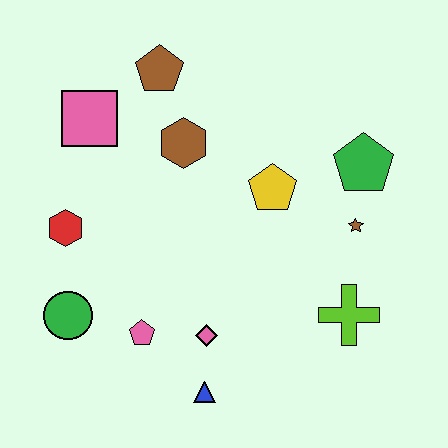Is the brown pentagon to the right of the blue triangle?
No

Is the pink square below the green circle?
No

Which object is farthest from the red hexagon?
The green pentagon is farthest from the red hexagon.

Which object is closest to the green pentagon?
The brown star is closest to the green pentagon.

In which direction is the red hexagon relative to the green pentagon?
The red hexagon is to the left of the green pentagon.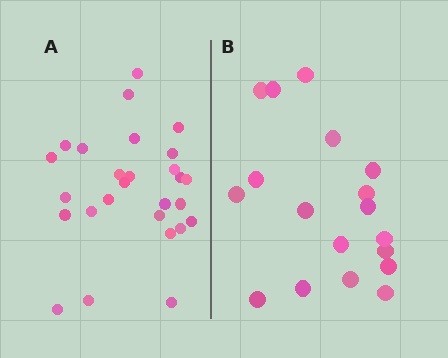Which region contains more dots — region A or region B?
Region A (the left region) has more dots.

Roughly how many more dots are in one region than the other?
Region A has roughly 8 or so more dots than region B.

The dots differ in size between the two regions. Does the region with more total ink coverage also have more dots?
No. Region B has more total ink coverage because its dots are larger, but region A actually contains more individual dots. Total area can be misleading — the number of items is what matters here.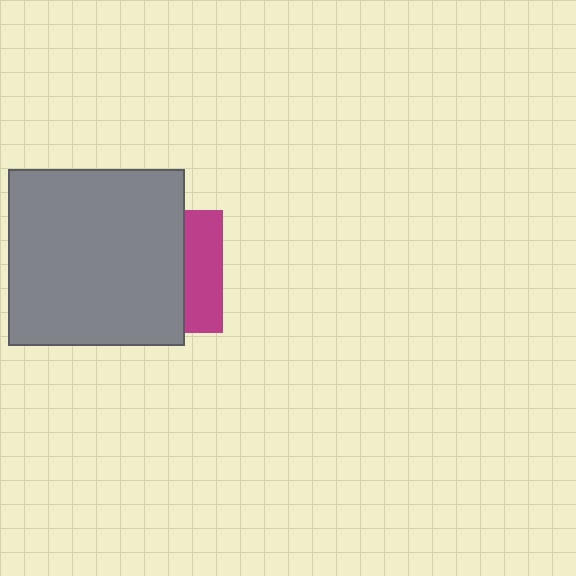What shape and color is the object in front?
The object in front is a gray square.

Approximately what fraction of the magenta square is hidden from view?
Roughly 69% of the magenta square is hidden behind the gray square.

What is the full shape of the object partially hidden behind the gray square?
The partially hidden object is a magenta square.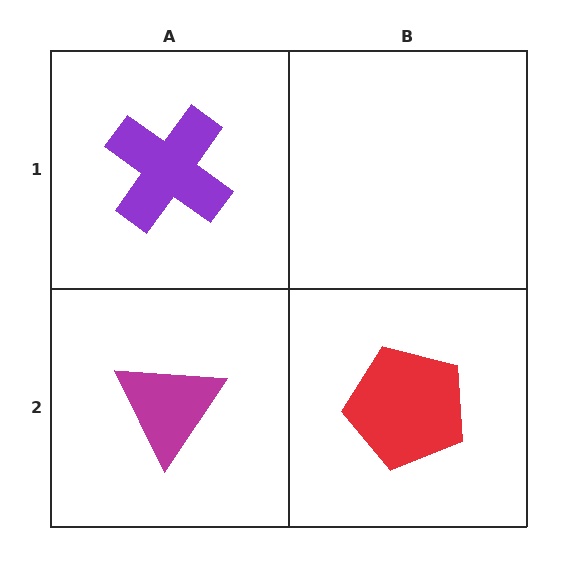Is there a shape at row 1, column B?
No, that cell is empty.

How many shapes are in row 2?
2 shapes.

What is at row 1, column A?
A purple cross.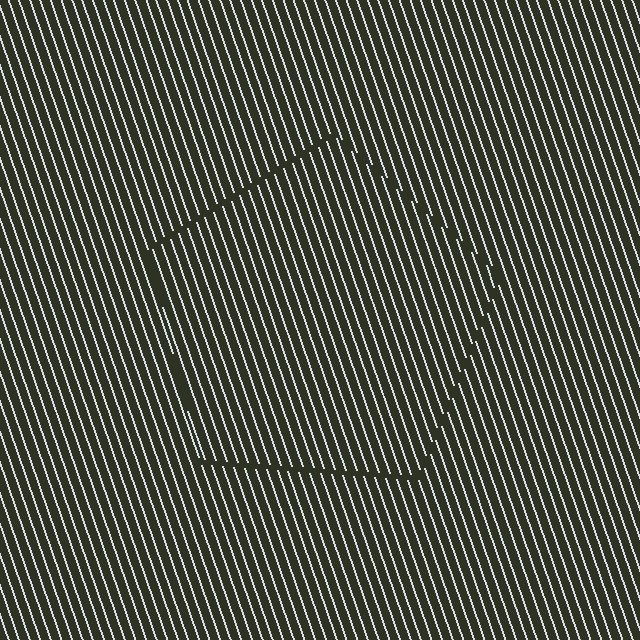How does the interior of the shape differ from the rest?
The interior of the shape contains the same grating, shifted by half a period — the contour is defined by the phase discontinuity where line-ends from the inner and outer gratings abut.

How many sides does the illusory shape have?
5 sides — the line-ends trace a pentagon.